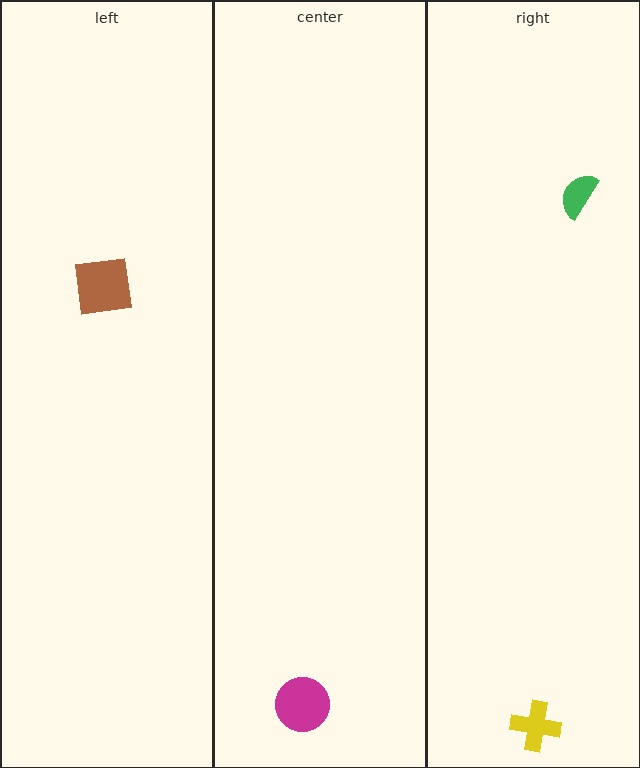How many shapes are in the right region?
2.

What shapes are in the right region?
The yellow cross, the green semicircle.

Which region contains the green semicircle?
The right region.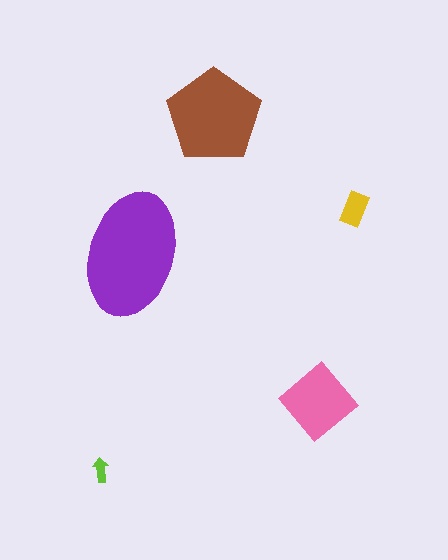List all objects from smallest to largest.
The lime arrow, the yellow rectangle, the pink diamond, the brown pentagon, the purple ellipse.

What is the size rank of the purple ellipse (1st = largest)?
1st.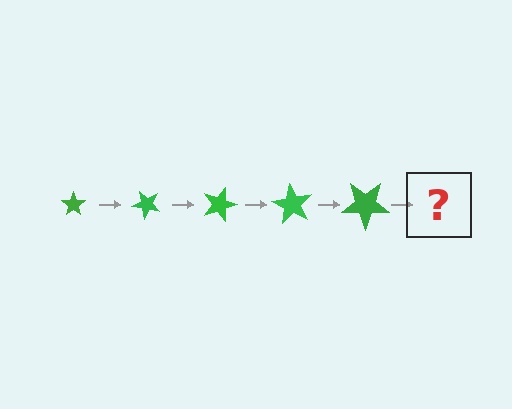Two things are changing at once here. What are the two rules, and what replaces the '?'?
The two rules are that the star grows larger each step and it rotates 45 degrees each step. The '?' should be a star, larger than the previous one and rotated 225 degrees from the start.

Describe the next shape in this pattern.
It should be a star, larger than the previous one and rotated 225 degrees from the start.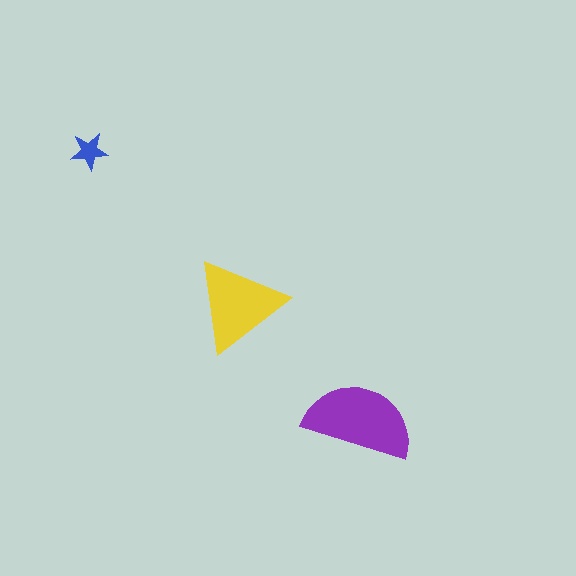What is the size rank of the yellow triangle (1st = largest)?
2nd.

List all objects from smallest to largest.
The blue star, the yellow triangle, the purple semicircle.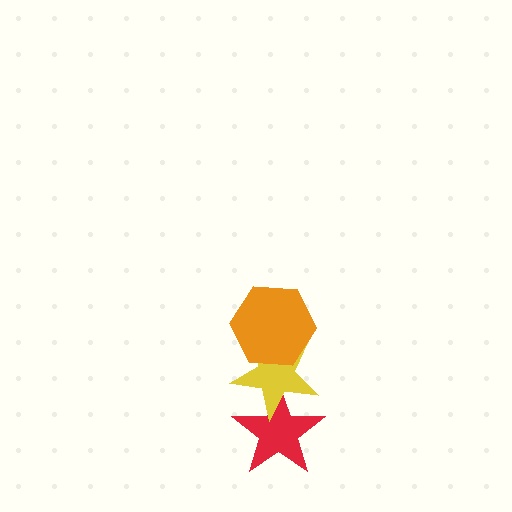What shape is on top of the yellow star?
The orange hexagon is on top of the yellow star.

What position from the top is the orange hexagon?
The orange hexagon is 1st from the top.